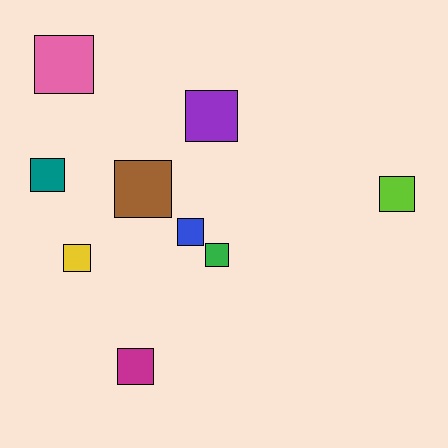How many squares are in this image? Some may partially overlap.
There are 9 squares.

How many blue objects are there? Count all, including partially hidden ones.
There is 1 blue object.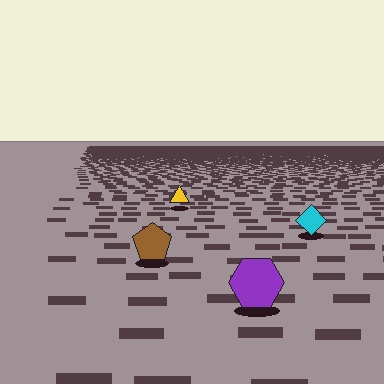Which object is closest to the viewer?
The purple hexagon is closest. The texture marks near it are larger and more spread out.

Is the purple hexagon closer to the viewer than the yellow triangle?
Yes. The purple hexagon is closer — you can tell from the texture gradient: the ground texture is coarser near it.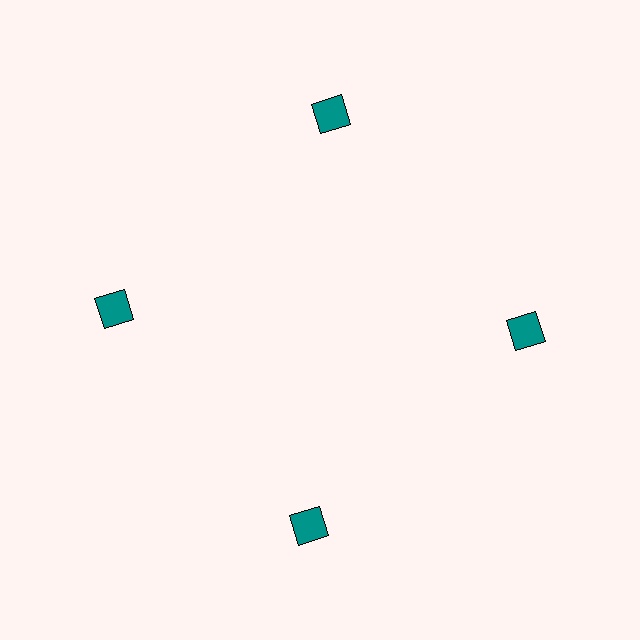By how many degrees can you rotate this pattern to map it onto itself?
The pattern maps onto itself every 90 degrees of rotation.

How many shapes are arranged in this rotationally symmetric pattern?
There are 4 shapes, arranged in 4 groups of 1.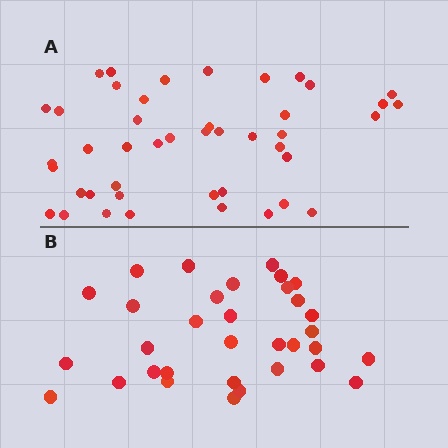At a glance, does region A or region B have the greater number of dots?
Region A (the top region) has more dots.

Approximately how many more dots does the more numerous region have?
Region A has roughly 12 or so more dots than region B.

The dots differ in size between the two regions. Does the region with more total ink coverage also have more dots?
No. Region B has more total ink coverage because its dots are larger, but region A actually contains more individual dots. Total area can be misleading — the number of items is what matters here.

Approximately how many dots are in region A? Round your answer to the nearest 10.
About 40 dots. (The exact count is 44, which rounds to 40.)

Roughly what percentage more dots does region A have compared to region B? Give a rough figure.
About 35% more.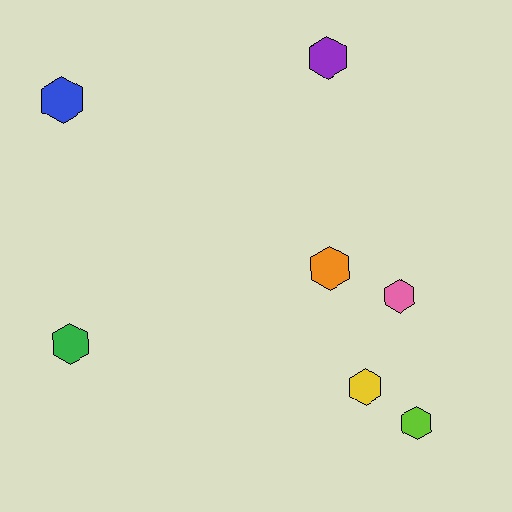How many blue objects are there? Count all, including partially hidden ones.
There is 1 blue object.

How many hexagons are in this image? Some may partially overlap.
There are 7 hexagons.